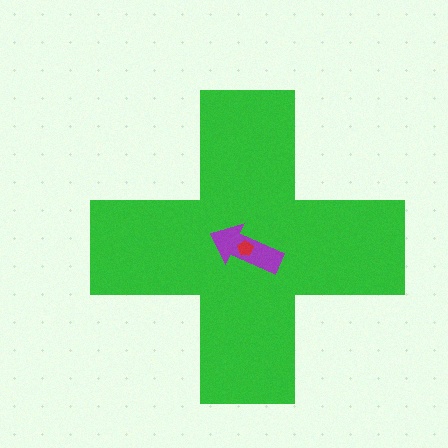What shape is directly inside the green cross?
The purple arrow.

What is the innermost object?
The red pentagon.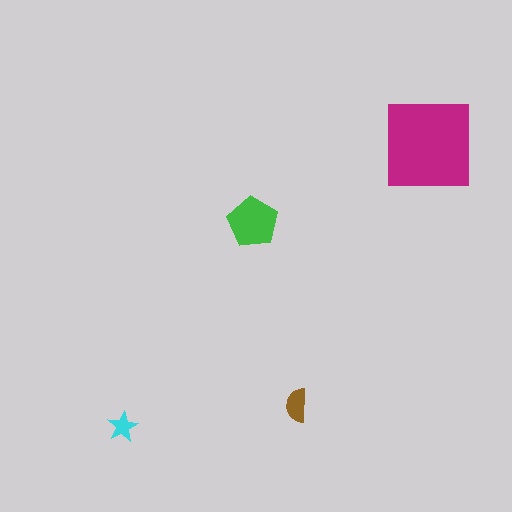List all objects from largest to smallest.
The magenta square, the green pentagon, the brown semicircle, the cyan star.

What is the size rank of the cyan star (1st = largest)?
4th.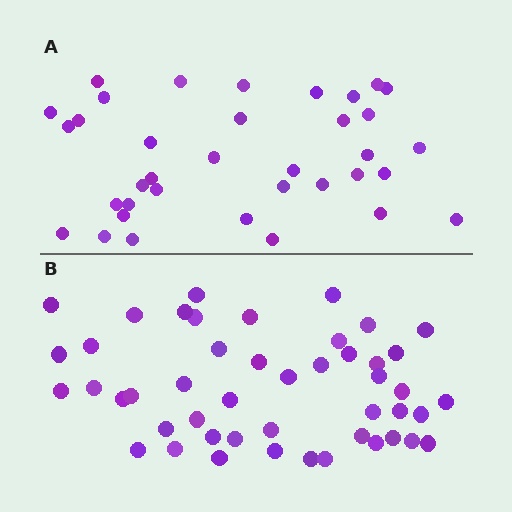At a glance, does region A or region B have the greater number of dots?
Region B (the bottom region) has more dots.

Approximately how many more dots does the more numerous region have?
Region B has roughly 12 or so more dots than region A.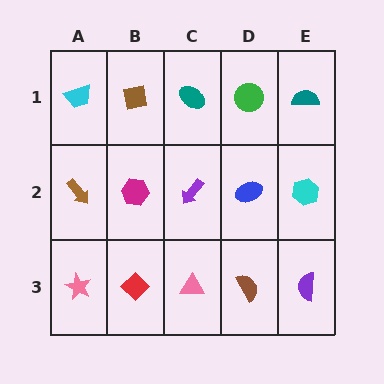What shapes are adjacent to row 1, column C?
A purple arrow (row 2, column C), a brown square (row 1, column B), a green circle (row 1, column D).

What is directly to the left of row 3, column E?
A brown semicircle.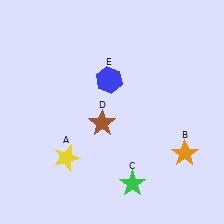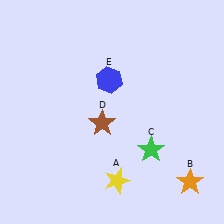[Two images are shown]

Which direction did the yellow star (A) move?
The yellow star (A) moved right.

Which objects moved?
The objects that moved are: the yellow star (A), the orange star (B), the green star (C).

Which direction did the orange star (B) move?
The orange star (B) moved down.